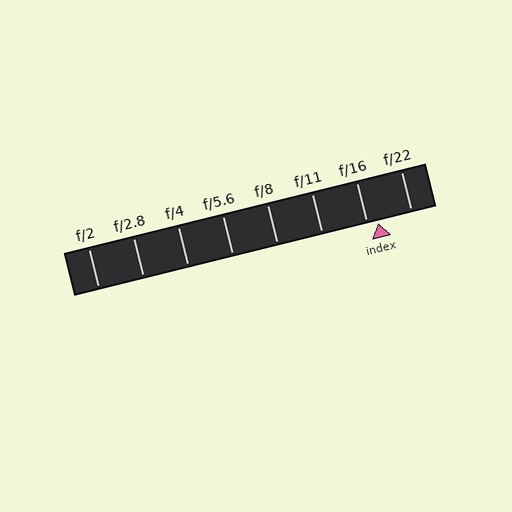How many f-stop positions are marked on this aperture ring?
There are 8 f-stop positions marked.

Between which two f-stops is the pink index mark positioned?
The index mark is between f/16 and f/22.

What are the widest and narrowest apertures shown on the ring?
The widest aperture shown is f/2 and the narrowest is f/22.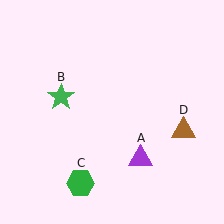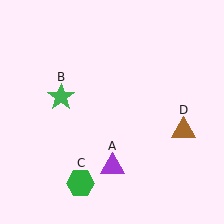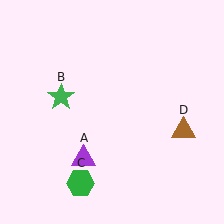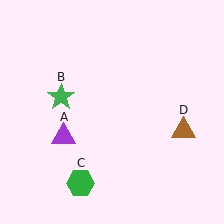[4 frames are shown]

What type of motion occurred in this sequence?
The purple triangle (object A) rotated clockwise around the center of the scene.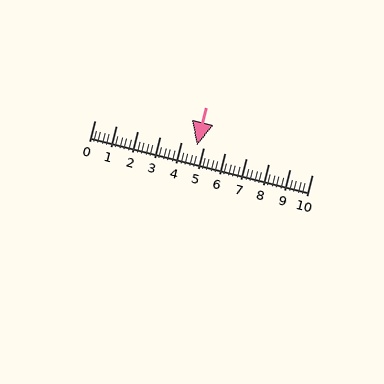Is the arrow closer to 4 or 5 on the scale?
The arrow is closer to 5.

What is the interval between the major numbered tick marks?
The major tick marks are spaced 1 units apart.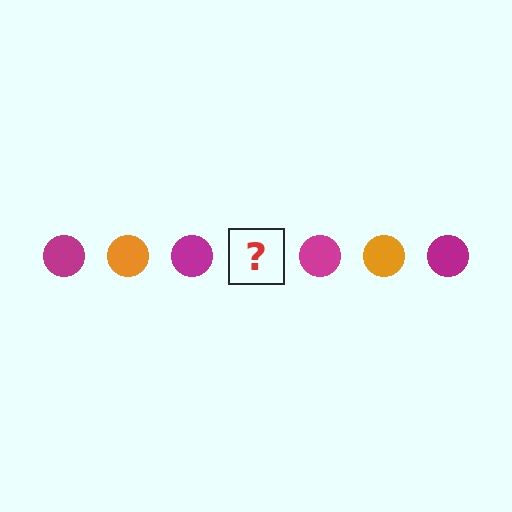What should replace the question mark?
The question mark should be replaced with an orange circle.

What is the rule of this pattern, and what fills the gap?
The rule is that the pattern cycles through magenta, orange circles. The gap should be filled with an orange circle.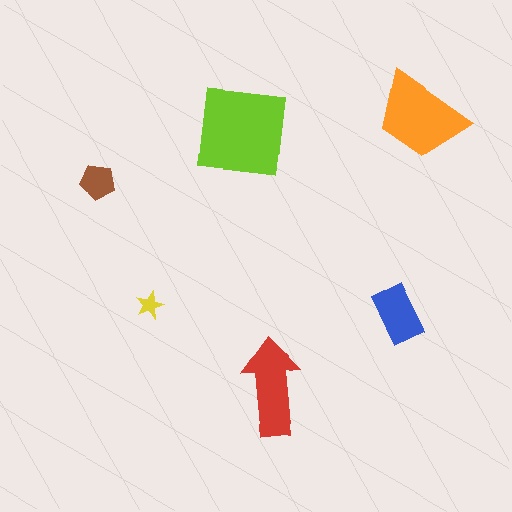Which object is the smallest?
The yellow star.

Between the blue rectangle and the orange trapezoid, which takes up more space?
The orange trapezoid.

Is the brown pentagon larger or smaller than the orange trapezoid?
Smaller.